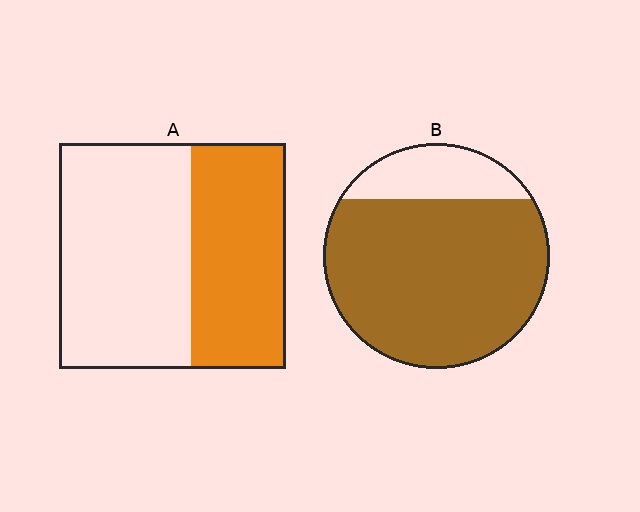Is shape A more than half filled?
No.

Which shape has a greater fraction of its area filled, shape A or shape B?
Shape B.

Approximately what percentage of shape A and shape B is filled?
A is approximately 40% and B is approximately 80%.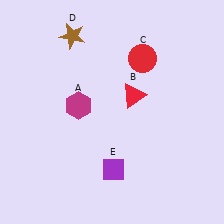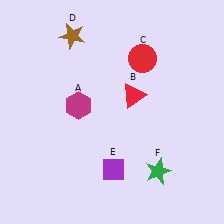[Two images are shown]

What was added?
A green star (F) was added in Image 2.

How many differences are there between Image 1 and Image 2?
There is 1 difference between the two images.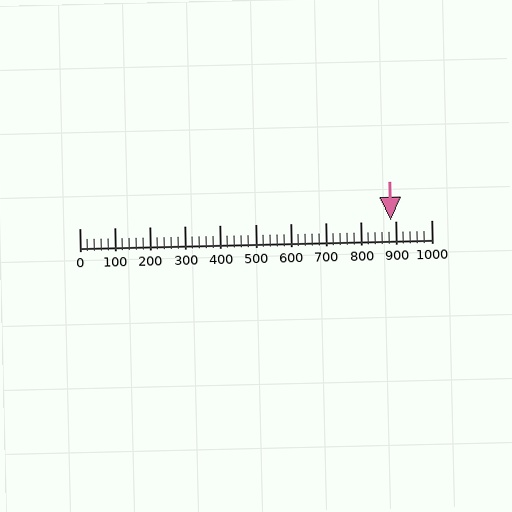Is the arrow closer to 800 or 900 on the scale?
The arrow is closer to 900.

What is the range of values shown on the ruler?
The ruler shows values from 0 to 1000.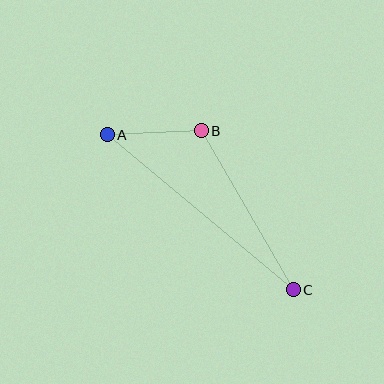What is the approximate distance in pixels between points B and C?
The distance between B and C is approximately 183 pixels.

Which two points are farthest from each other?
Points A and C are farthest from each other.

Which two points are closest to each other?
Points A and B are closest to each other.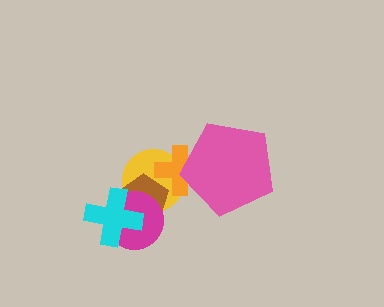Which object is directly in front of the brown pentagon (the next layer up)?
The magenta circle is directly in front of the brown pentagon.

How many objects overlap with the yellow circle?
3 objects overlap with the yellow circle.